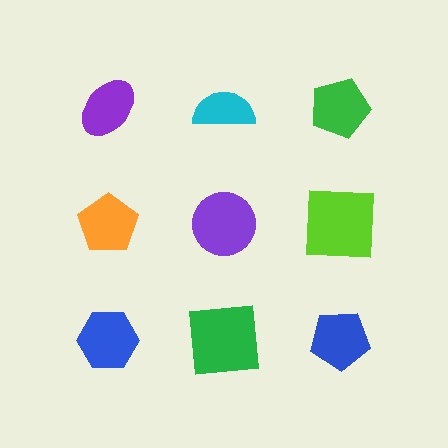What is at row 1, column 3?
A green pentagon.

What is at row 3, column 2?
A green square.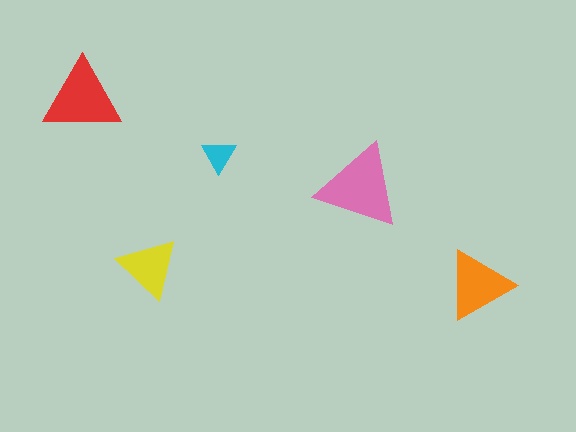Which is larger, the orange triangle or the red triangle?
The red one.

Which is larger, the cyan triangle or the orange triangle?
The orange one.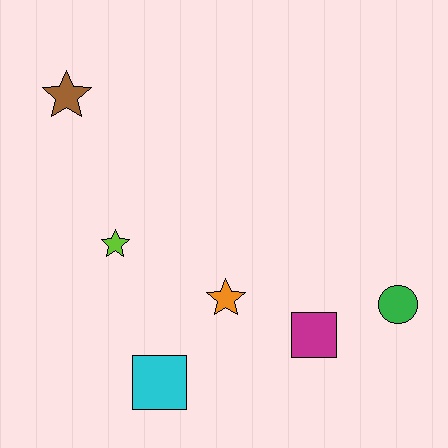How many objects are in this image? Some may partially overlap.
There are 6 objects.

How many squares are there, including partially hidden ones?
There are 2 squares.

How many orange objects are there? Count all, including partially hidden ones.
There is 1 orange object.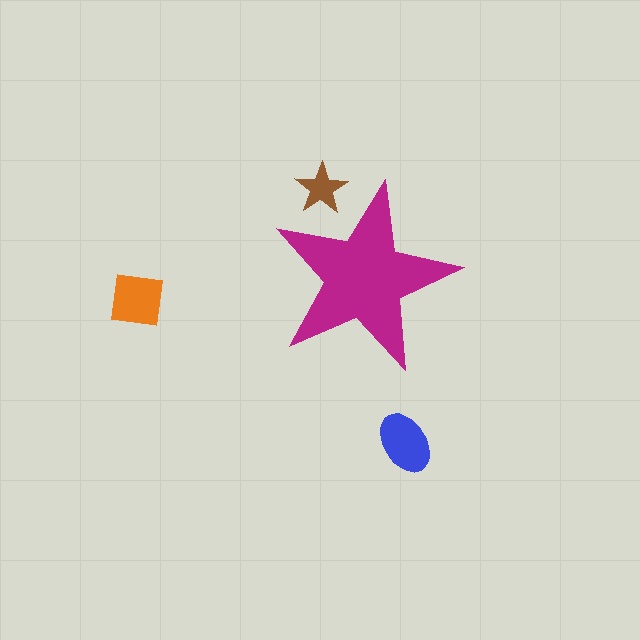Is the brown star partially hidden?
Yes, the brown star is partially hidden behind the magenta star.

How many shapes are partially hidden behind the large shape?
1 shape is partially hidden.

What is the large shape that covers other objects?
A magenta star.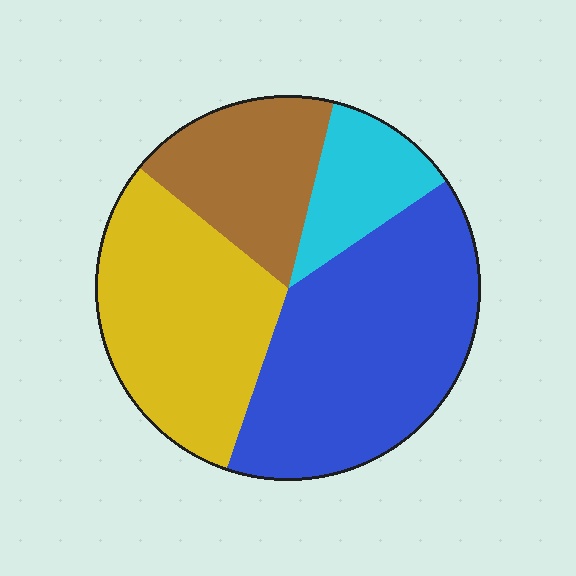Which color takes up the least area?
Cyan, at roughly 10%.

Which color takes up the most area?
Blue, at roughly 40%.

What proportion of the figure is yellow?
Yellow takes up about one third (1/3) of the figure.